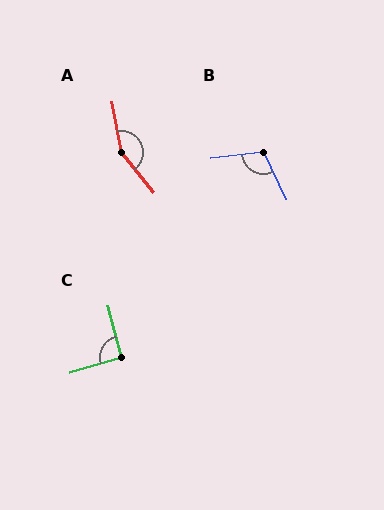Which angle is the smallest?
C, at approximately 92 degrees.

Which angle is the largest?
A, at approximately 152 degrees.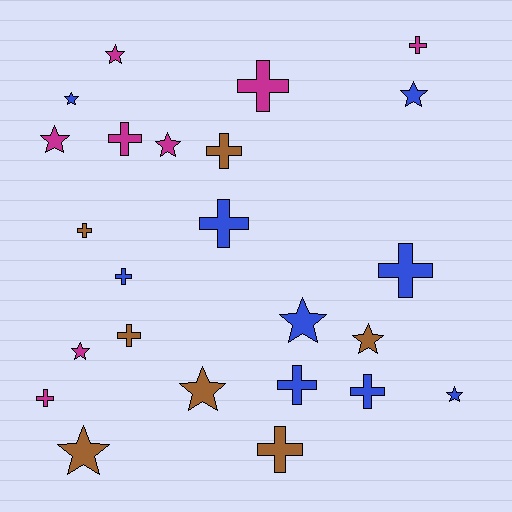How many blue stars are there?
There are 4 blue stars.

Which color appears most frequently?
Blue, with 9 objects.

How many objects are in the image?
There are 24 objects.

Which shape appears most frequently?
Cross, with 13 objects.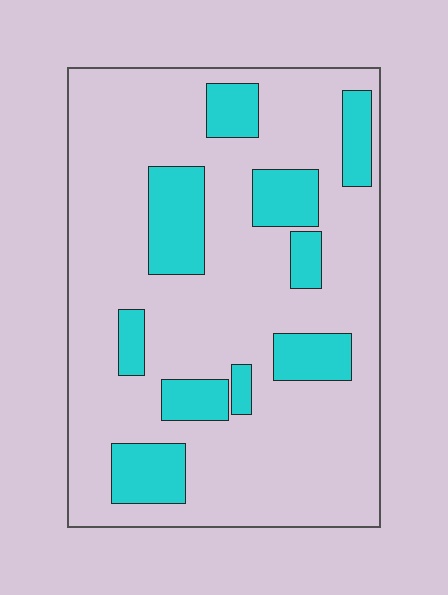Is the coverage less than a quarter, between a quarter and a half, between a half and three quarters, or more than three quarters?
Less than a quarter.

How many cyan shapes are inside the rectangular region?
10.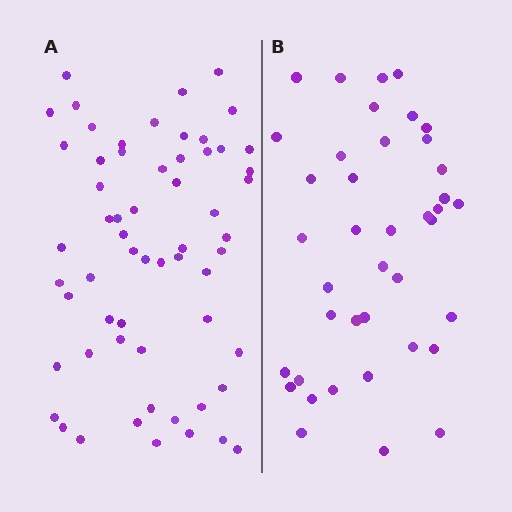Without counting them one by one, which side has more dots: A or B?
Region A (the left region) has more dots.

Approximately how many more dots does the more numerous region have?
Region A has approximately 20 more dots than region B.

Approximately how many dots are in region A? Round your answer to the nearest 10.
About 60 dots.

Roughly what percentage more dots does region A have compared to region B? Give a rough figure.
About 50% more.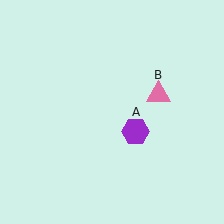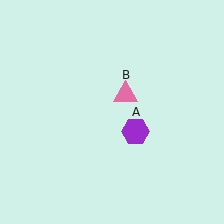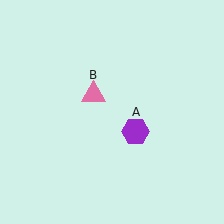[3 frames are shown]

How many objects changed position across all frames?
1 object changed position: pink triangle (object B).